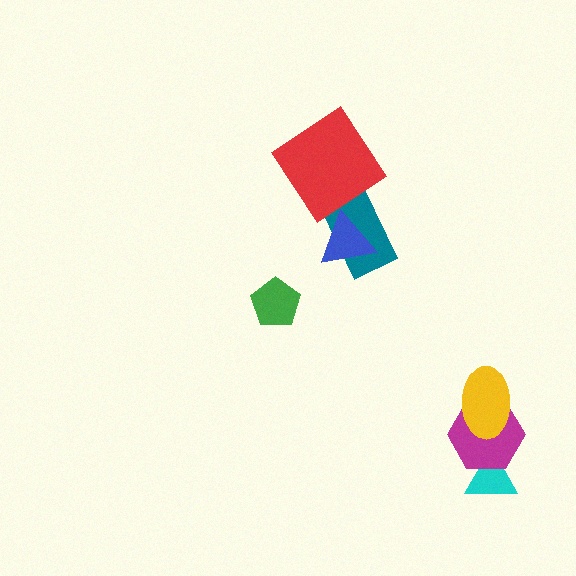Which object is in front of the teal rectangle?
The blue triangle is in front of the teal rectangle.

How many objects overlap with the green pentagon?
0 objects overlap with the green pentagon.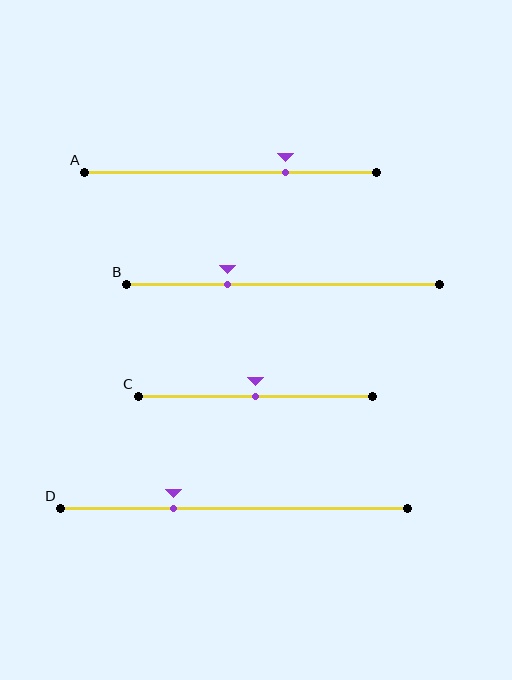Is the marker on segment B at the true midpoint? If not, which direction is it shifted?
No, the marker on segment B is shifted to the left by about 18% of the segment length.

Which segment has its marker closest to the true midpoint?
Segment C has its marker closest to the true midpoint.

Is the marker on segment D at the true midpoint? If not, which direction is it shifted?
No, the marker on segment D is shifted to the left by about 17% of the segment length.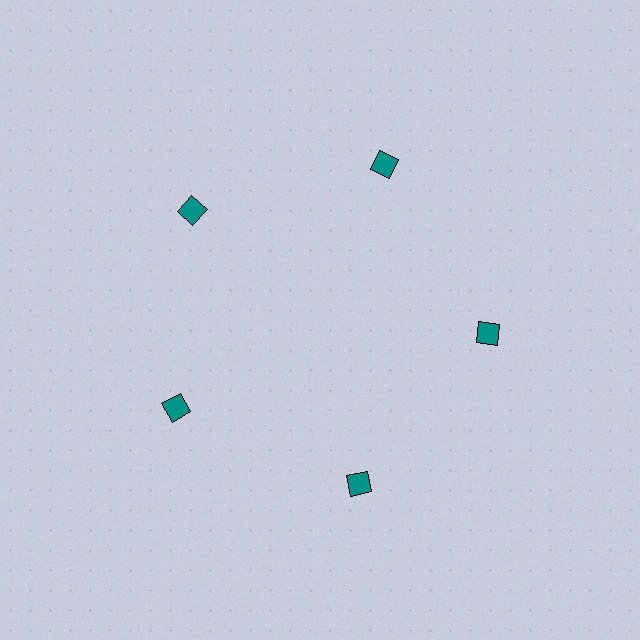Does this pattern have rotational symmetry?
Yes, this pattern has 5-fold rotational symmetry. It looks the same after rotating 72 degrees around the center.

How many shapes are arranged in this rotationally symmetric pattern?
There are 5 shapes, arranged in 5 groups of 1.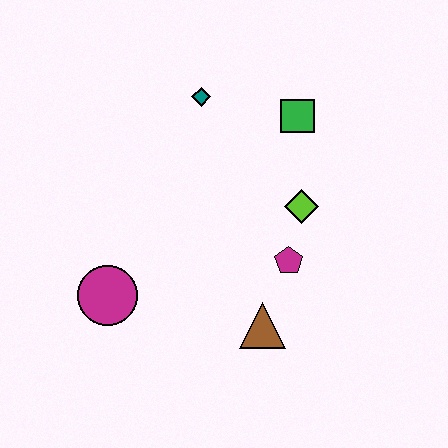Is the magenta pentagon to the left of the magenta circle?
No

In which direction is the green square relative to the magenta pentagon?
The green square is above the magenta pentagon.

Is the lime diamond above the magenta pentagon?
Yes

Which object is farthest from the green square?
The magenta circle is farthest from the green square.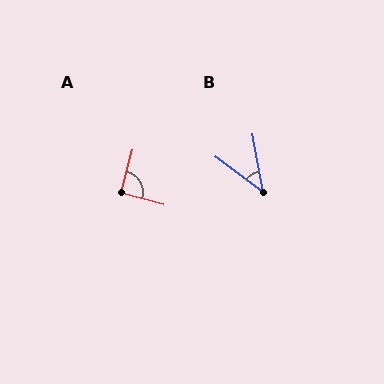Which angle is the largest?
A, at approximately 91 degrees.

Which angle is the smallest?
B, at approximately 42 degrees.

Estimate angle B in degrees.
Approximately 42 degrees.